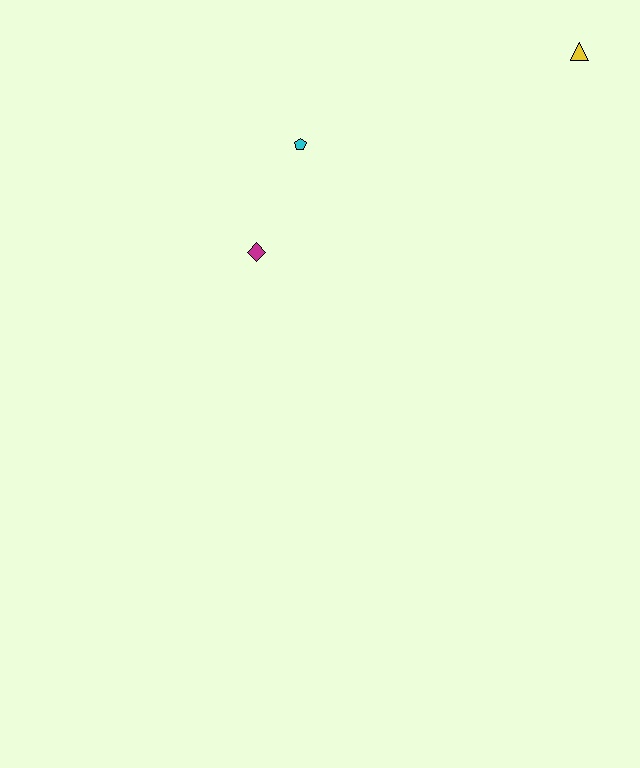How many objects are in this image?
There are 3 objects.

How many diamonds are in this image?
There is 1 diamond.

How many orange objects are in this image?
There are no orange objects.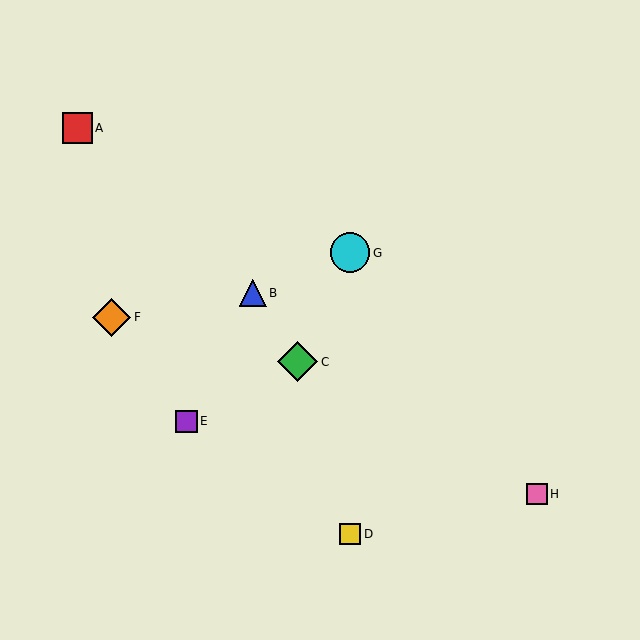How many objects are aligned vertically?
2 objects (D, G) are aligned vertically.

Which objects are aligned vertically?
Objects D, G are aligned vertically.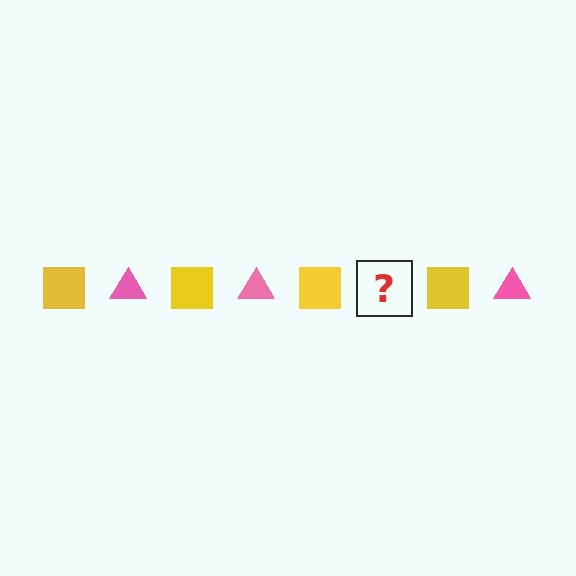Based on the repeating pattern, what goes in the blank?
The blank should be a pink triangle.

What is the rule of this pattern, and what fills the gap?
The rule is that the pattern alternates between yellow square and pink triangle. The gap should be filled with a pink triangle.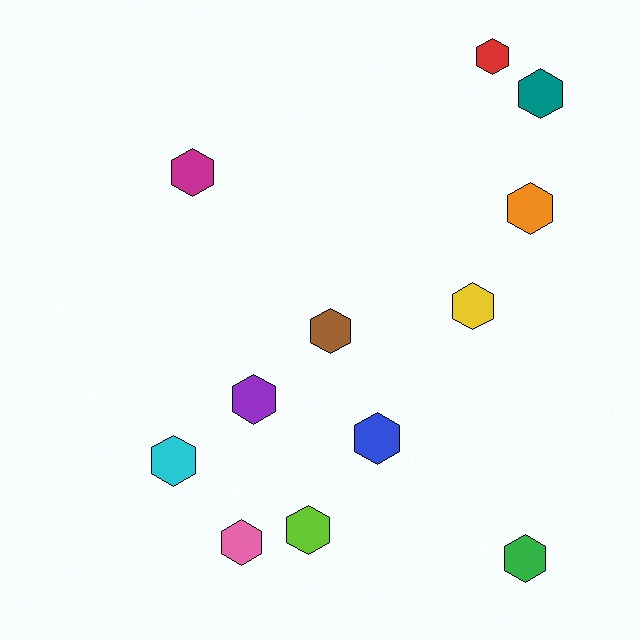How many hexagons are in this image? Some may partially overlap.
There are 12 hexagons.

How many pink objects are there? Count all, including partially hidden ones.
There is 1 pink object.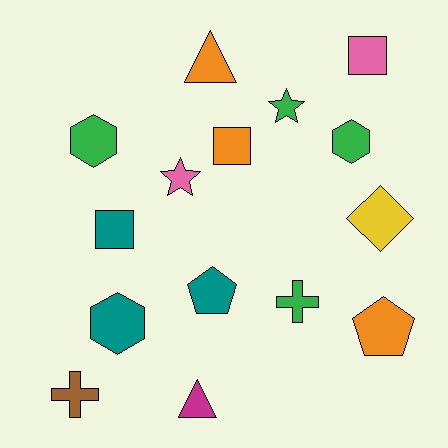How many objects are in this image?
There are 15 objects.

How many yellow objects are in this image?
There is 1 yellow object.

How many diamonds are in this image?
There is 1 diamond.